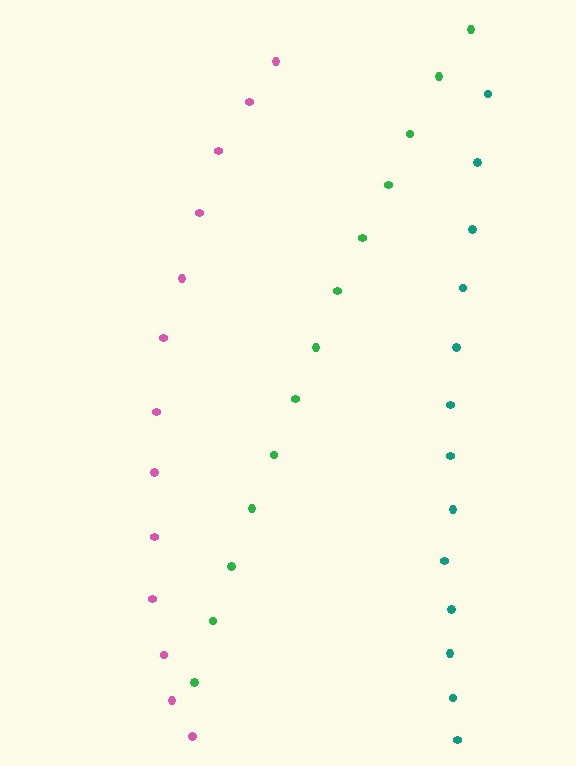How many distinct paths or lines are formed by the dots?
There are 3 distinct paths.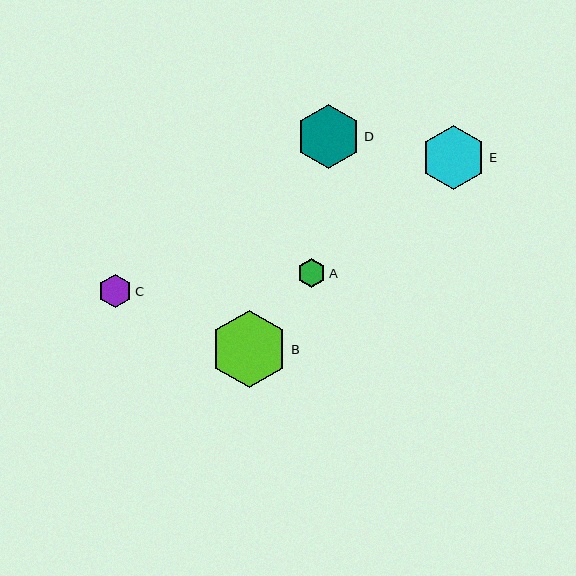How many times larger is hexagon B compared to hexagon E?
Hexagon B is approximately 1.2 times the size of hexagon E.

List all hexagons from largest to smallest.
From largest to smallest: B, E, D, C, A.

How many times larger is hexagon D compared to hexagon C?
Hexagon D is approximately 1.9 times the size of hexagon C.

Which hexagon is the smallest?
Hexagon A is the smallest with a size of approximately 28 pixels.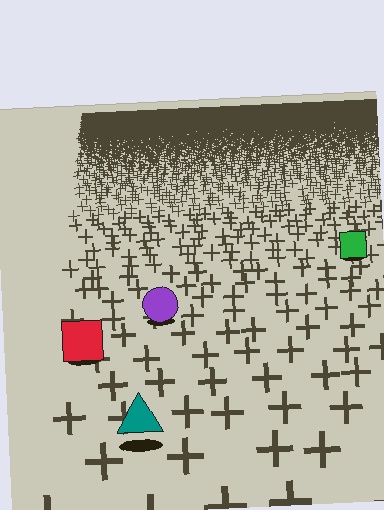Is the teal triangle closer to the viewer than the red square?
Yes. The teal triangle is closer — you can tell from the texture gradient: the ground texture is coarser near it.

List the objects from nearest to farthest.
From nearest to farthest: the teal triangle, the red square, the purple circle, the green square.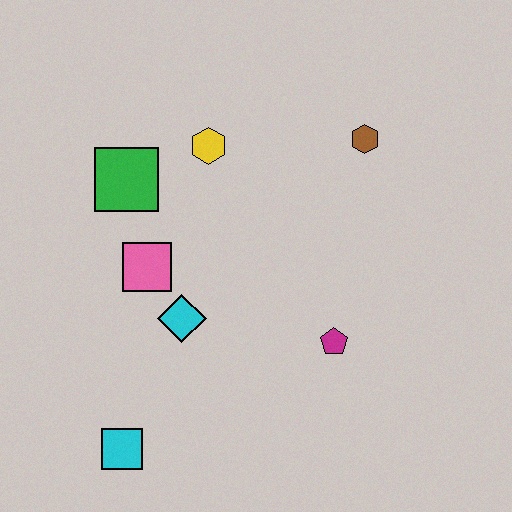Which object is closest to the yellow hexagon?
The green square is closest to the yellow hexagon.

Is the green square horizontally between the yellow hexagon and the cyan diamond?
No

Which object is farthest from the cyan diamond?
The brown hexagon is farthest from the cyan diamond.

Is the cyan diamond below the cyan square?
No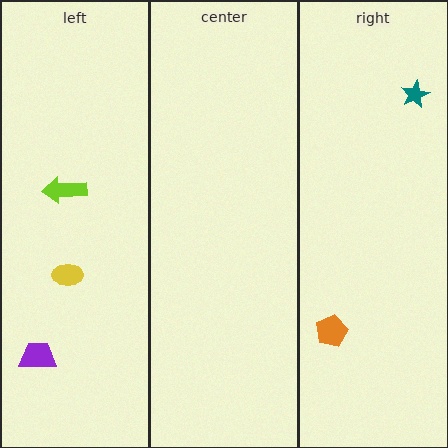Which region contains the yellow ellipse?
The left region.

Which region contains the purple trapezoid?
The left region.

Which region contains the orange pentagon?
The right region.